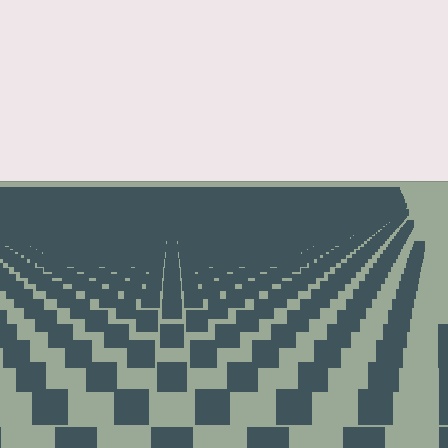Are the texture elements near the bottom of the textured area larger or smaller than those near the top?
Larger. Near the bottom, elements are closer to the viewer and appear at a bigger on-screen size.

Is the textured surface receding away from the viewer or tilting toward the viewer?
The surface is receding away from the viewer. Texture elements get smaller and denser toward the top.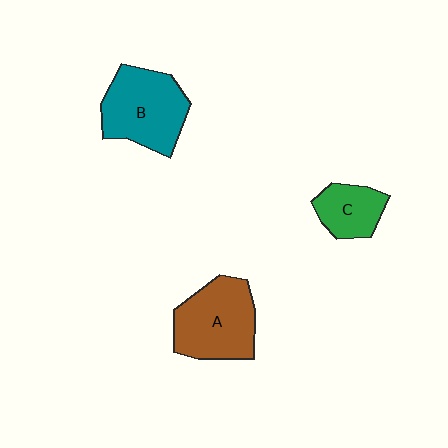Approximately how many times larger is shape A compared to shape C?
Approximately 1.8 times.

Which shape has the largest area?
Shape B (teal).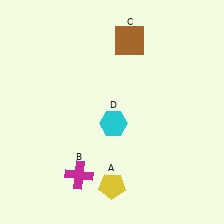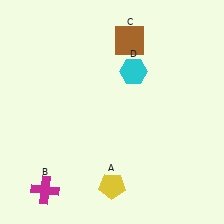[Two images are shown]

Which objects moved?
The objects that moved are: the magenta cross (B), the cyan hexagon (D).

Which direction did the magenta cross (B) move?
The magenta cross (B) moved left.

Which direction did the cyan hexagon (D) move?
The cyan hexagon (D) moved up.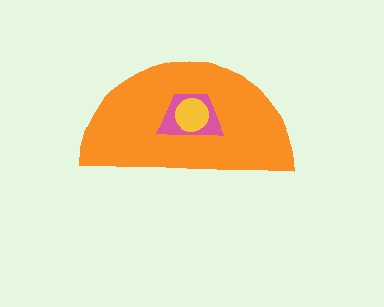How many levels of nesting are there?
3.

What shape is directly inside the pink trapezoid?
The yellow circle.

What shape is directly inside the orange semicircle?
The pink trapezoid.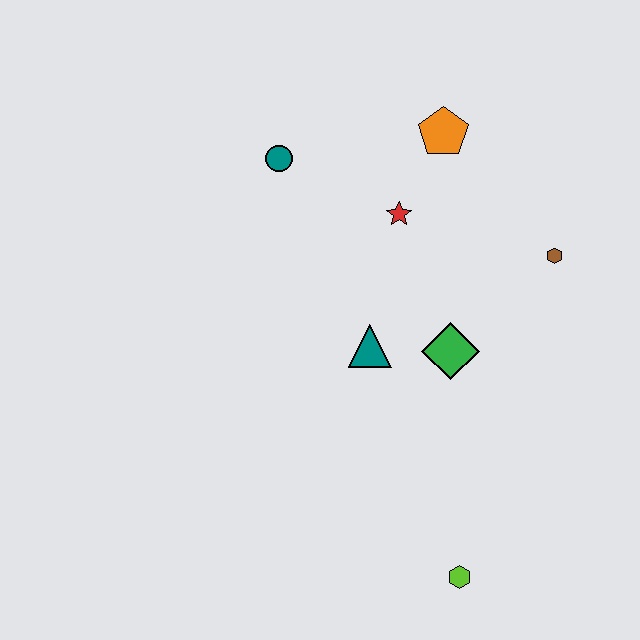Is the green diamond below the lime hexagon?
No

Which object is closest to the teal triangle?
The green diamond is closest to the teal triangle.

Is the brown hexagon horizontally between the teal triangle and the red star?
No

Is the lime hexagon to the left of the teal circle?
No